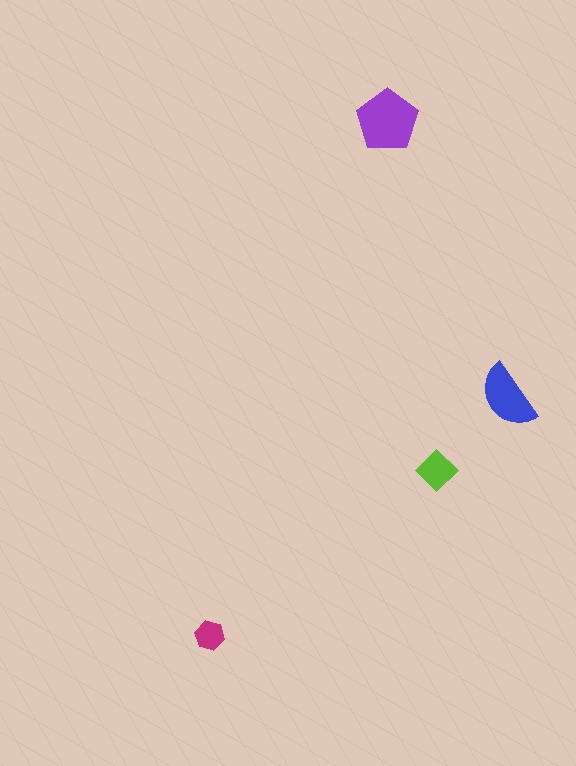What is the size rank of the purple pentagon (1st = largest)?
1st.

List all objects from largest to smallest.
The purple pentagon, the blue semicircle, the lime diamond, the magenta hexagon.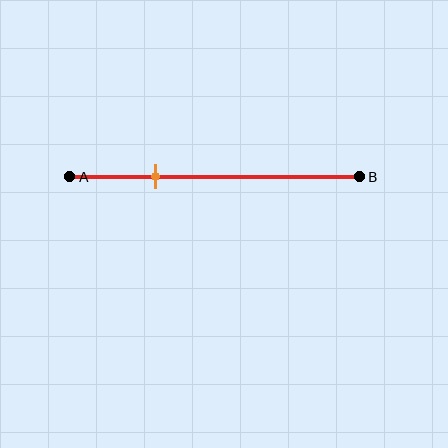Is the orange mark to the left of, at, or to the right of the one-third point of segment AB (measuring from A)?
The orange mark is to the left of the one-third point of segment AB.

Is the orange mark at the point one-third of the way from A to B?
No, the mark is at about 30% from A, not at the 33% one-third point.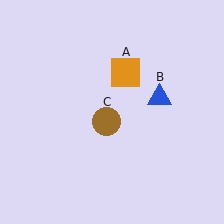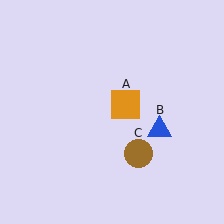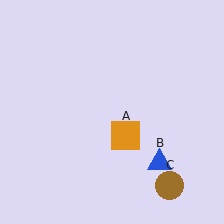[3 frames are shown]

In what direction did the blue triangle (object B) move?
The blue triangle (object B) moved down.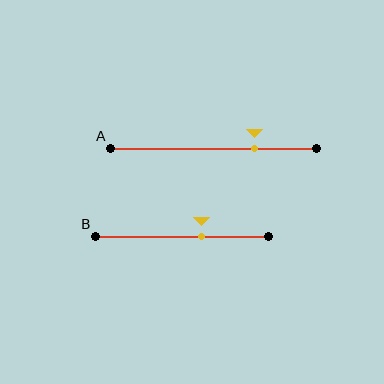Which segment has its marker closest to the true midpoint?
Segment B has its marker closest to the true midpoint.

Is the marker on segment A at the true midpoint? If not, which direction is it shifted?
No, the marker on segment A is shifted to the right by about 20% of the segment length.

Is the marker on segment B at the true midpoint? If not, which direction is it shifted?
No, the marker on segment B is shifted to the right by about 11% of the segment length.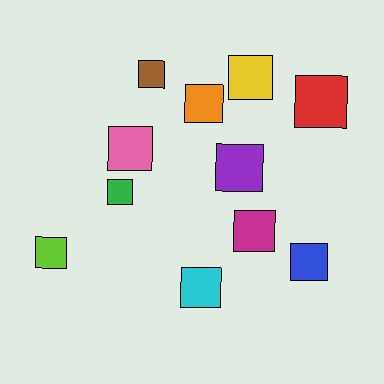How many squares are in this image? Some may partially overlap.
There are 11 squares.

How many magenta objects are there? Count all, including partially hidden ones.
There is 1 magenta object.